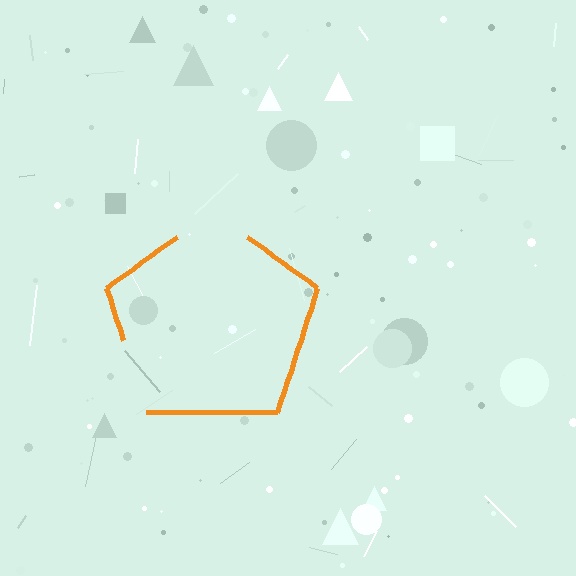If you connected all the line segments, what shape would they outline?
They would outline a pentagon.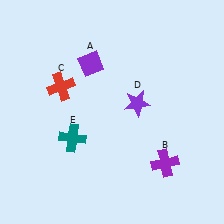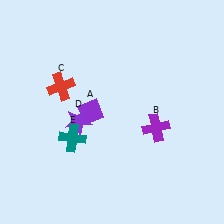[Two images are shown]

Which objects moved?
The objects that moved are: the purple diamond (A), the purple cross (B), the purple star (D).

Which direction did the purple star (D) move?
The purple star (D) moved left.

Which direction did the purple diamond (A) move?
The purple diamond (A) moved down.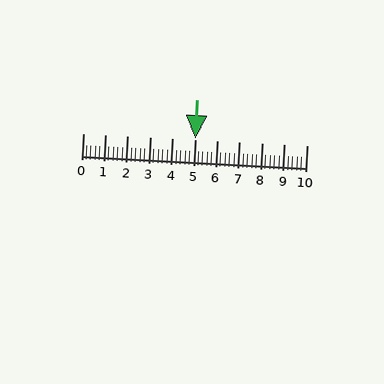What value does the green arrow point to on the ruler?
The green arrow points to approximately 5.0.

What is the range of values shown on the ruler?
The ruler shows values from 0 to 10.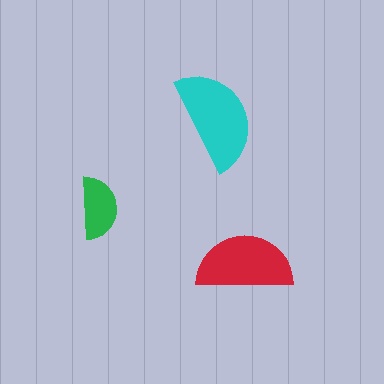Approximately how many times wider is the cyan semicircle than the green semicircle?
About 1.5 times wider.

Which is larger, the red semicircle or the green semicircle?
The red one.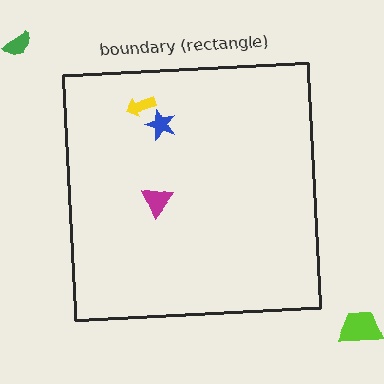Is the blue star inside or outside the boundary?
Inside.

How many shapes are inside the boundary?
3 inside, 2 outside.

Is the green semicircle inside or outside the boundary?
Outside.